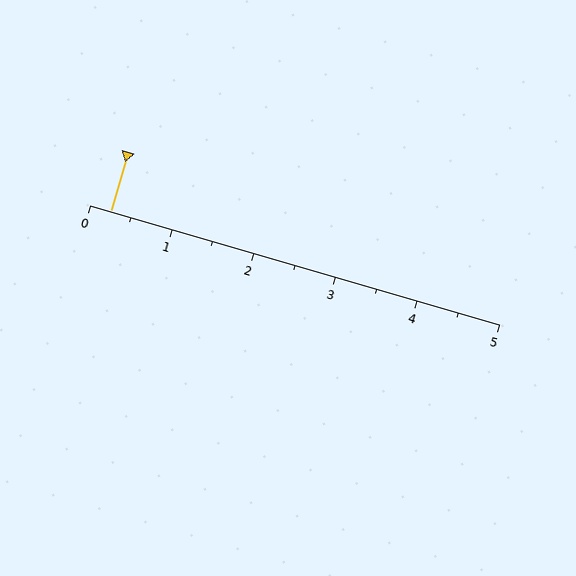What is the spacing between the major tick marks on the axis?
The major ticks are spaced 1 apart.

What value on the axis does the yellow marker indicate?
The marker indicates approximately 0.2.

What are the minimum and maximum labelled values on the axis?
The axis runs from 0 to 5.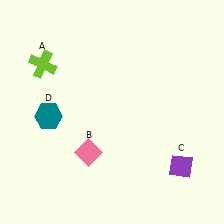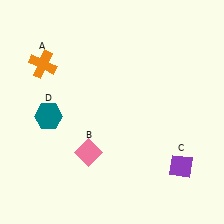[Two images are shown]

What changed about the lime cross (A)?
In Image 1, A is lime. In Image 2, it changed to orange.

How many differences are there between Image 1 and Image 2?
There is 1 difference between the two images.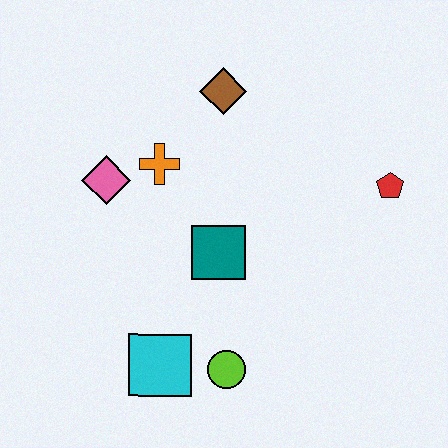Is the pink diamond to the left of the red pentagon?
Yes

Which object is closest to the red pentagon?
The teal square is closest to the red pentagon.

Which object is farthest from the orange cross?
The red pentagon is farthest from the orange cross.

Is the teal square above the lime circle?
Yes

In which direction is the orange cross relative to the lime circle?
The orange cross is above the lime circle.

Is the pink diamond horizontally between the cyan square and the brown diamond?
No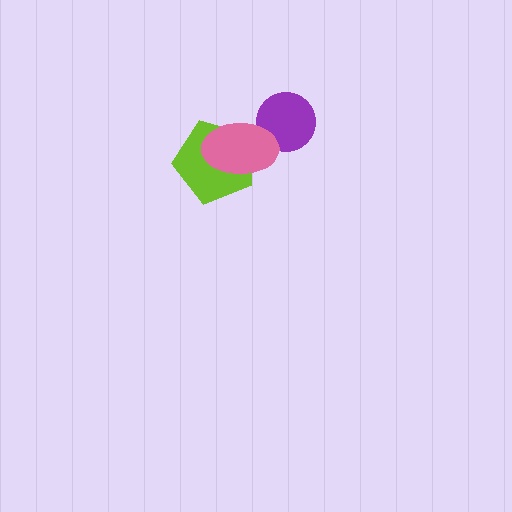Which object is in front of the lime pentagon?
The pink ellipse is in front of the lime pentagon.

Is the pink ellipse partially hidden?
No, no other shape covers it.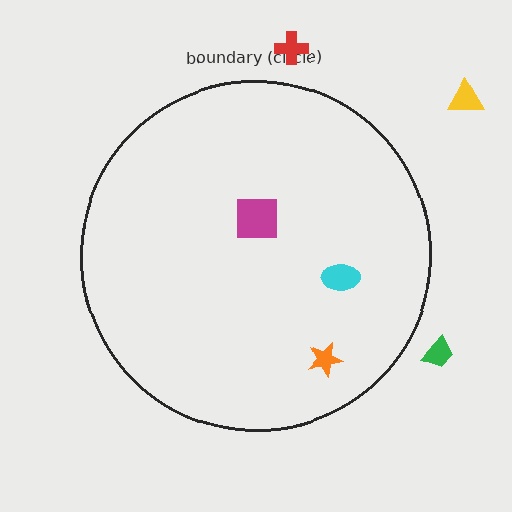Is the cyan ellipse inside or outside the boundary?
Inside.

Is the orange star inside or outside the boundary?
Inside.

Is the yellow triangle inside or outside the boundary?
Outside.